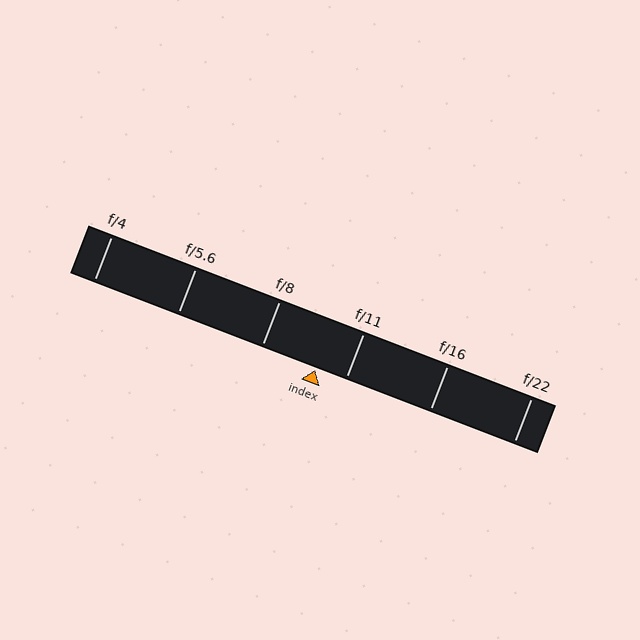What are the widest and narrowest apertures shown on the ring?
The widest aperture shown is f/4 and the narrowest is f/22.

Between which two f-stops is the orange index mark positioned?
The index mark is between f/8 and f/11.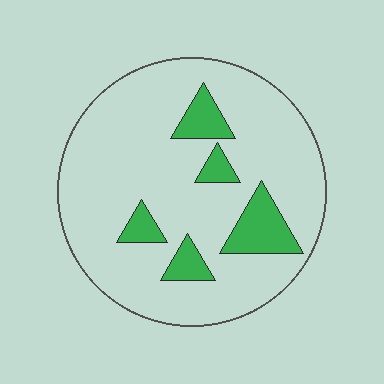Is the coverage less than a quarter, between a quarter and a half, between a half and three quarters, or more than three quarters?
Less than a quarter.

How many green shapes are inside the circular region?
5.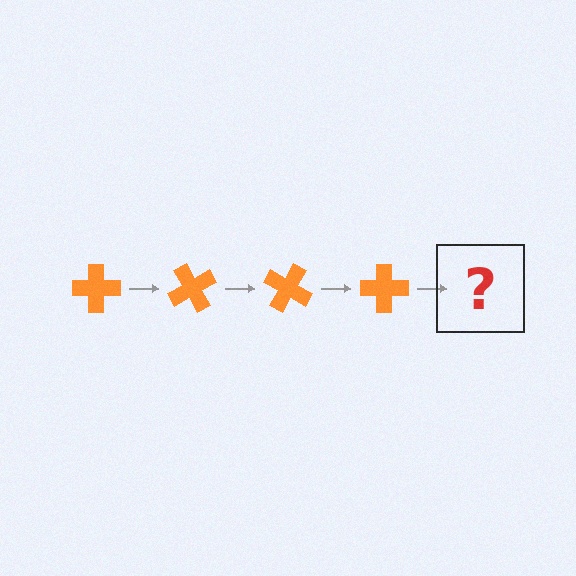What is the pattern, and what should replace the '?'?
The pattern is that the cross rotates 60 degrees each step. The '?' should be an orange cross rotated 240 degrees.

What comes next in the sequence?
The next element should be an orange cross rotated 240 degrees.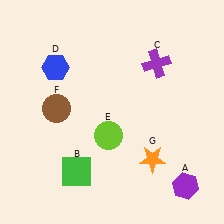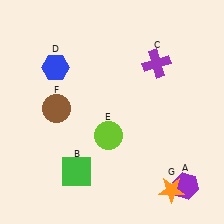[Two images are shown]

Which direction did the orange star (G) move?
The orange star (G) moved down.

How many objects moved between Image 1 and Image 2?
1 object moved between the two images.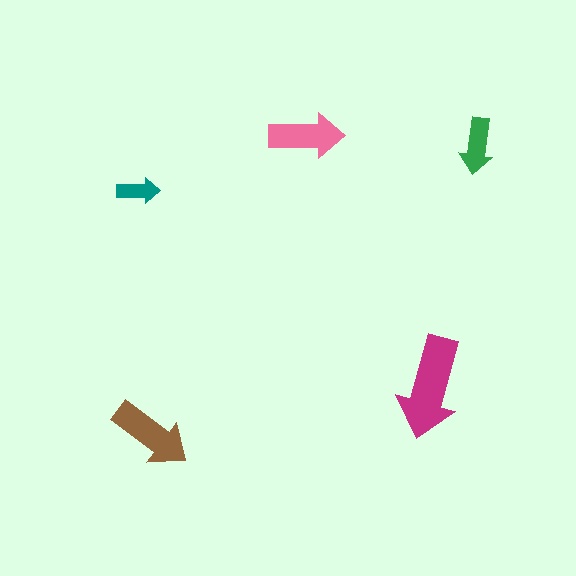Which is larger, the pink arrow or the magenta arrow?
The magenta one.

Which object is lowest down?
The brown arrow is bottommost.